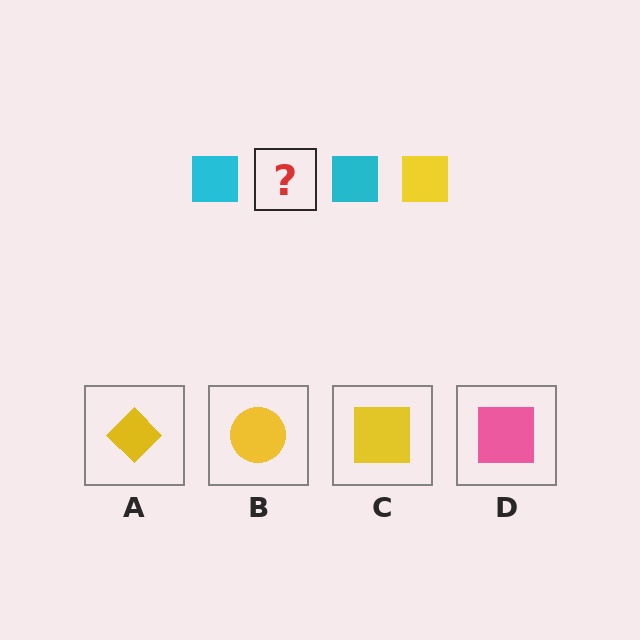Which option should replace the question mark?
Option C.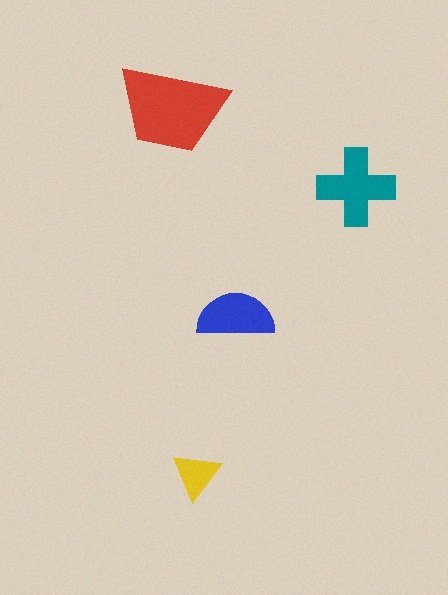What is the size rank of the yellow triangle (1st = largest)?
4th.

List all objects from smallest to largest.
The yellow triangle, the blue semicircle, the teal cross, the red trapezoid.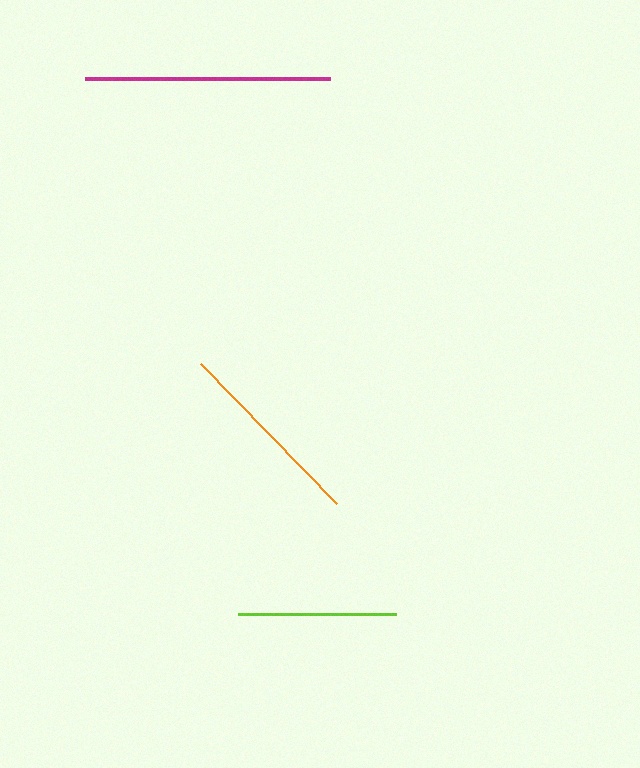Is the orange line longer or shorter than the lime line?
The orange line is longer than the lime line.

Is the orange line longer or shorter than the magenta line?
The magenta line is longer than the orange line.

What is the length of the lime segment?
The lime segment is approximately 158 pixels long.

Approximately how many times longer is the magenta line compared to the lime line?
The magenta line is approximately 1.5 times the length of the lime line.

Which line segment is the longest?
The magenta line is the longest at approximately 245 pixels.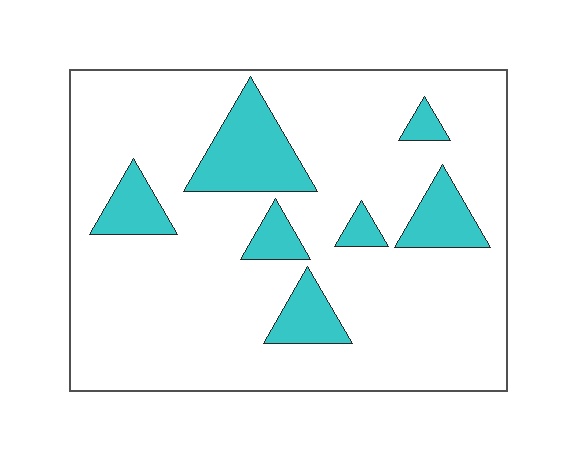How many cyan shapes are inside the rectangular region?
7.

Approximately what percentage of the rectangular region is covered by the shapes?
Approximately 15%.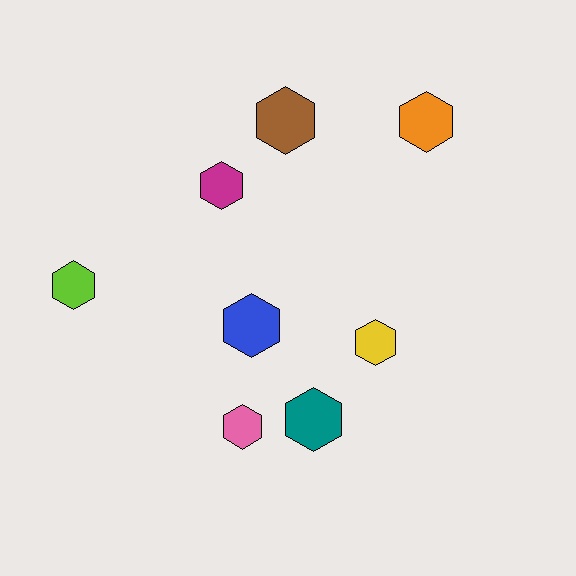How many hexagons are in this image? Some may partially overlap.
There are 8 hexagons.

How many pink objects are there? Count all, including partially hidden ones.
There is 1 pink object.